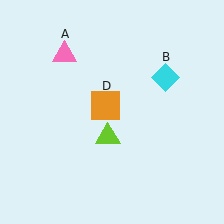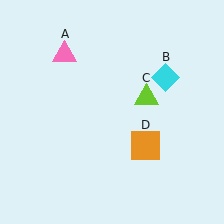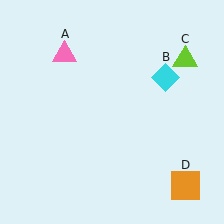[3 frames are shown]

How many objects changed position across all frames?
2 objects changed position: lime triangle (object C), orange square (object D).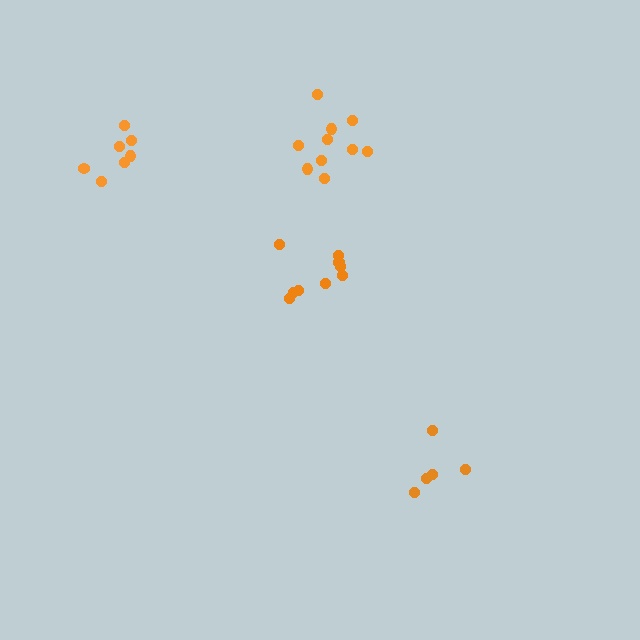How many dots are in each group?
Group 1: 5 dots, Group 2: 10 dots, Group 3: 9 dots, Group 4: 7 dots (31 total).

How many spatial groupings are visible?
There are 4 spatial groupings.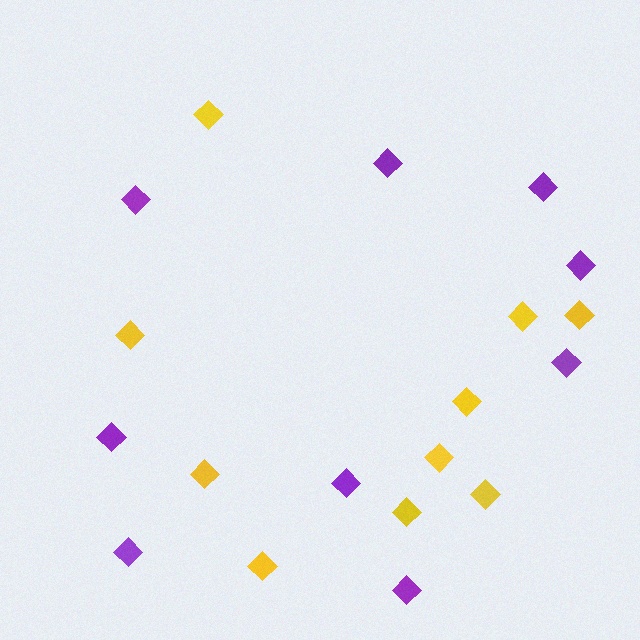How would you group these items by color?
There are 2 groups: one group of purple diamonds (9) and one group of yellow diamonds (10).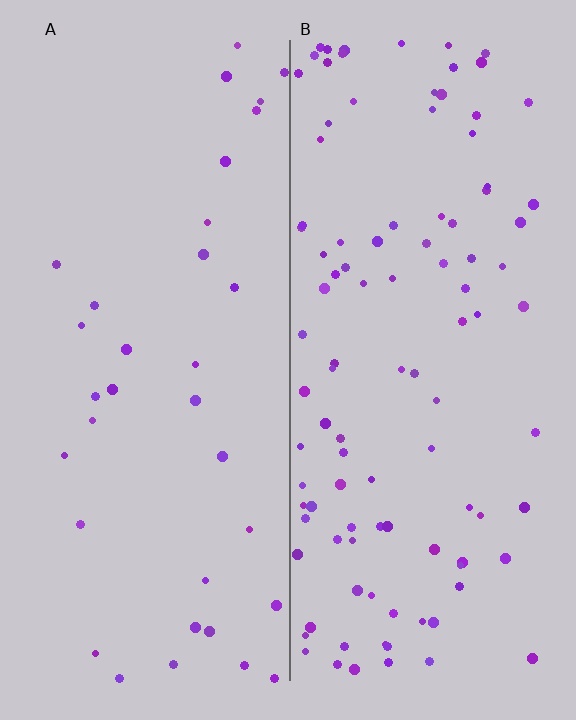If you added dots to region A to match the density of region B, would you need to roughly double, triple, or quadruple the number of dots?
Approximately triple.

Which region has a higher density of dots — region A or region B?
B (the right).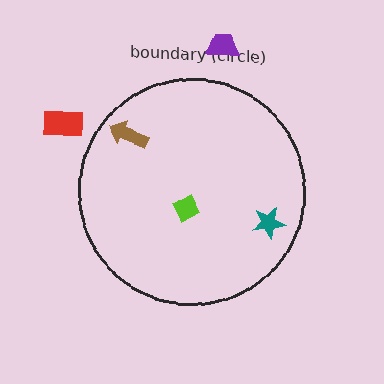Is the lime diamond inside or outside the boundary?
Inside.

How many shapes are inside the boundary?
3 inside, 2 outside.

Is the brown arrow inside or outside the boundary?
Inside.